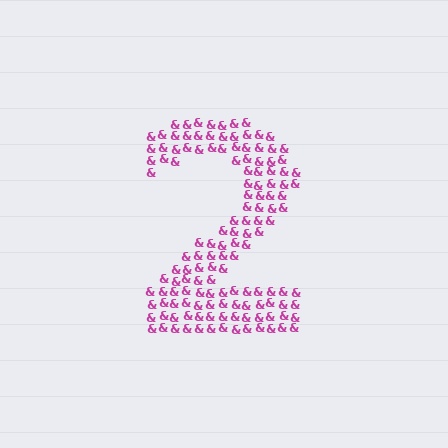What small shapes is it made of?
It is made of small ampersands.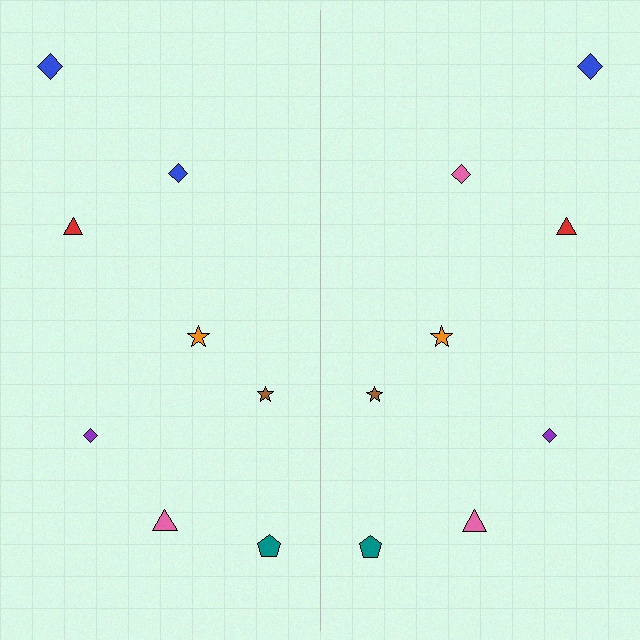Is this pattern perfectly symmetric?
No, the pattern is not perfectly symmetric. The pink diamond on the right side breaks the symmetry — its mirror counterpart is blue.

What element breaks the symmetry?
The pink diamond on the right side breaks the symmetry — its mirror counterpart is blue.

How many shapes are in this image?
There are 16 shapes in this image.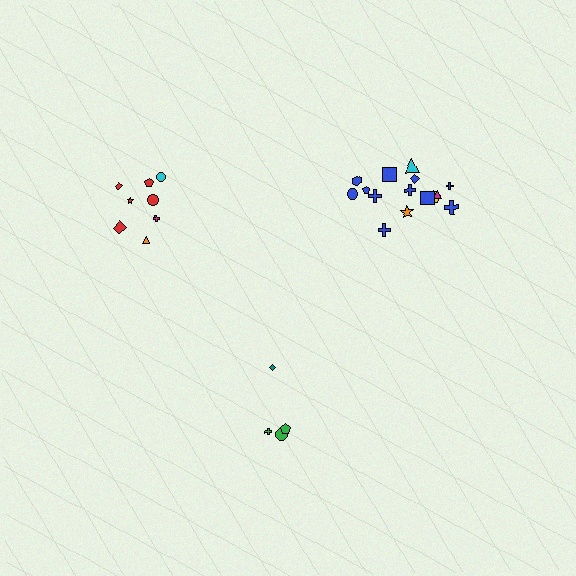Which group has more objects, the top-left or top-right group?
The top-right group.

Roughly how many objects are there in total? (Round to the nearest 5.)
Roughly 25 objects in total.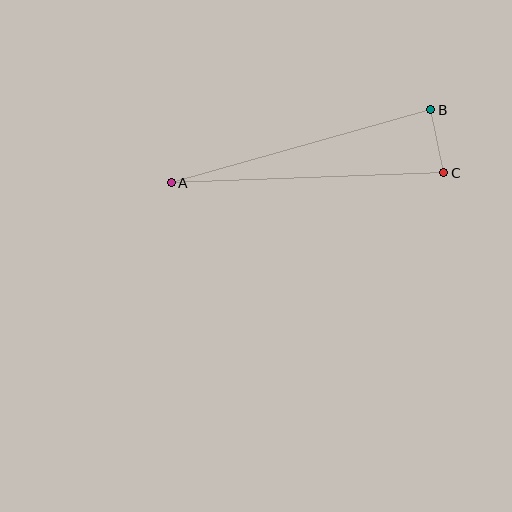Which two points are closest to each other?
Points B and C are closest to each other.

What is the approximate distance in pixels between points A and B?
The distance between A and B is approximately 270 pixels.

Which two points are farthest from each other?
Points A and C are farthest from each other.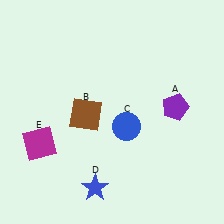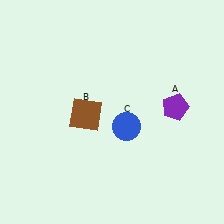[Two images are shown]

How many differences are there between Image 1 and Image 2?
There are 2 differences between the two images.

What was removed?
The magenta square (E), the blue star (D) were removed in Image 2.